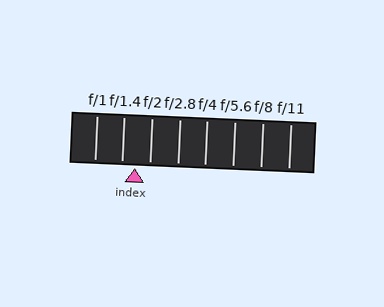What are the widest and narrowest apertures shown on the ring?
The widest aperture shown is f/1 and the narrowest is f/11.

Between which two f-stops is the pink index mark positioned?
The index mark is between f/1.4 and f/2.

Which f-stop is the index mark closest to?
The index mark is closest to f/1.4.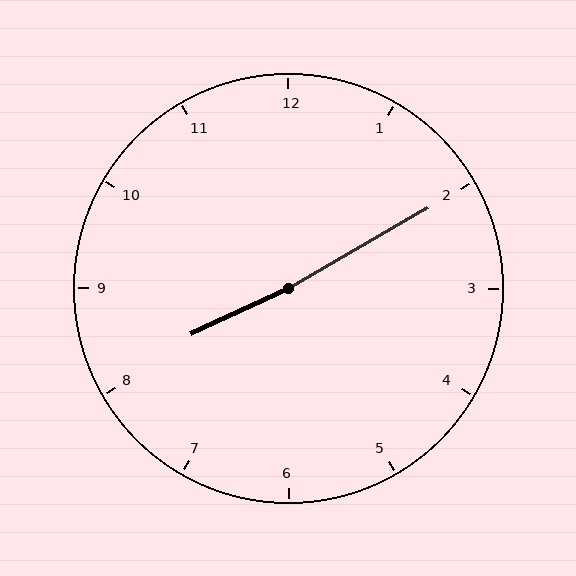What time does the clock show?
8:10.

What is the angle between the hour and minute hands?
Approximately 175 degrees.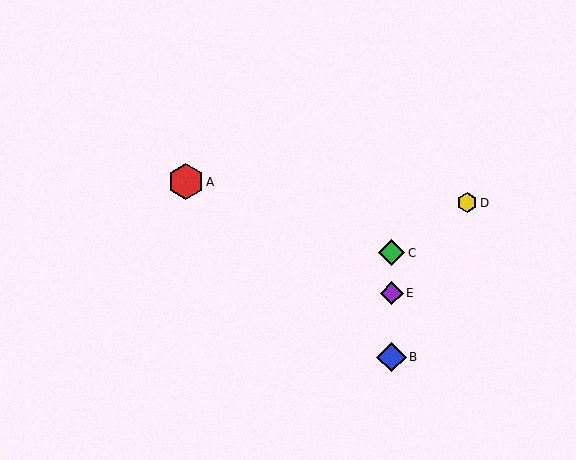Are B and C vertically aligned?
Yes, both are at x≈392.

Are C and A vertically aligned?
No, C is at x≈392 and A is at x≈186.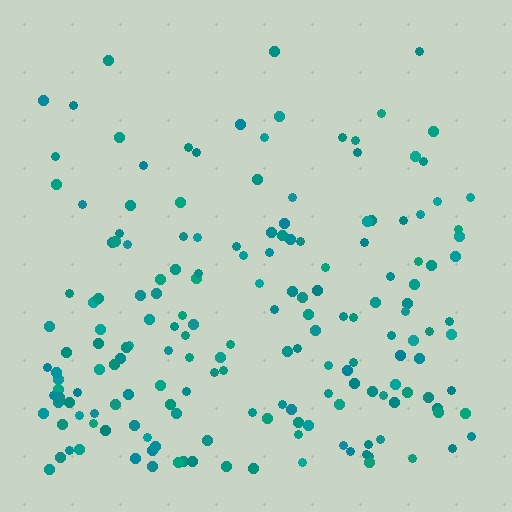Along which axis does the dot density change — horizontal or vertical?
Vertical.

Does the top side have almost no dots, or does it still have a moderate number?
Still a moderate number, just noticeably fewer than the bottom.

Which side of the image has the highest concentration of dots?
The bottom.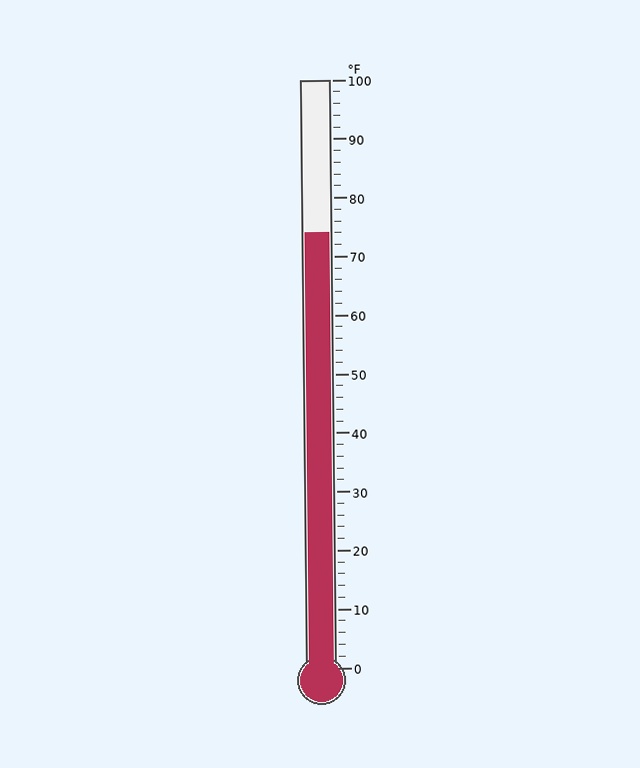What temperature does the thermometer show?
The thermometer shows approximately 74°F.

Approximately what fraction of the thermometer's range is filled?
The thermometer is filled to approximately 75% of its range.